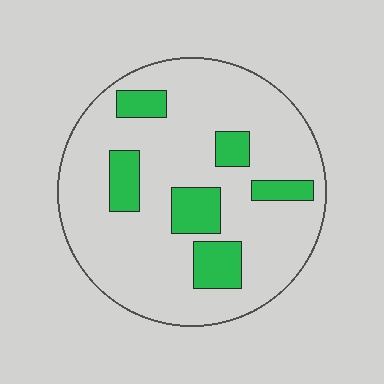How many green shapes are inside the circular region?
6.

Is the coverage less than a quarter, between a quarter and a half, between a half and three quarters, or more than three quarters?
Less than a quarter.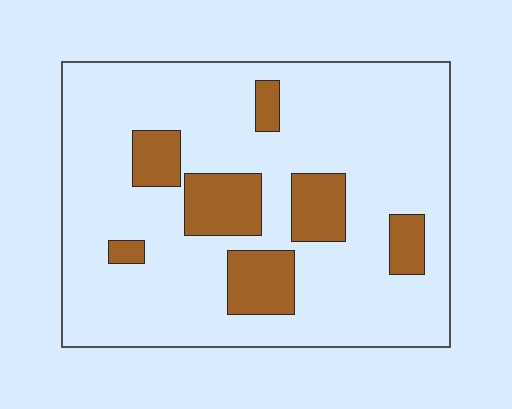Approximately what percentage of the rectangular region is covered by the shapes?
Approximately 20%.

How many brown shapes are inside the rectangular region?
7.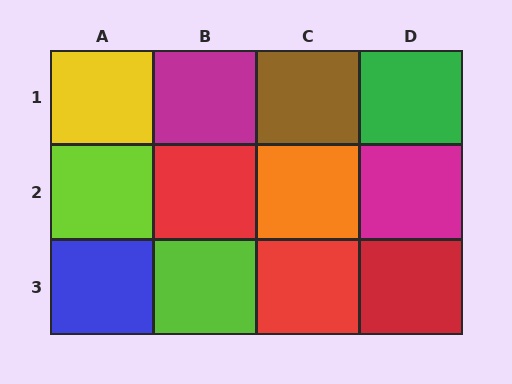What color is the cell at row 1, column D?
Green.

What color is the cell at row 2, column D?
Magenta.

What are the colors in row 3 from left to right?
Blue, lime, red, red.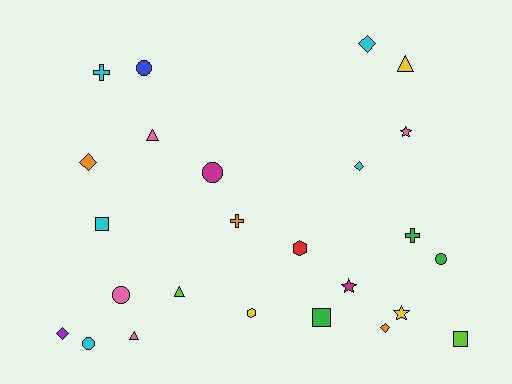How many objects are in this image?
There are 25 objects.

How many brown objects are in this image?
There are no brown objects.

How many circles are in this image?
There are 5 circles.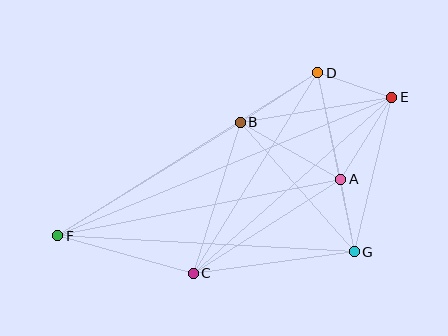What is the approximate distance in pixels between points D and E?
The distance between D and E is approximately 78 pixels.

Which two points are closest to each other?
Points A and G are closest to each other.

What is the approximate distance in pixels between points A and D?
The distance between A and D is approximately 109 pixels.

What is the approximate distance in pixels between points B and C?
The distance between B and C is approximately 159 pixels.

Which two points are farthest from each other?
Points E and F are farthest from each other.